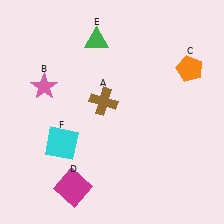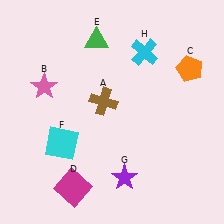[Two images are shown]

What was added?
A purple star (G), a cyan cross (H) were added in Image 2.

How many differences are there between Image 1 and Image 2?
There are 2 differences between the two images.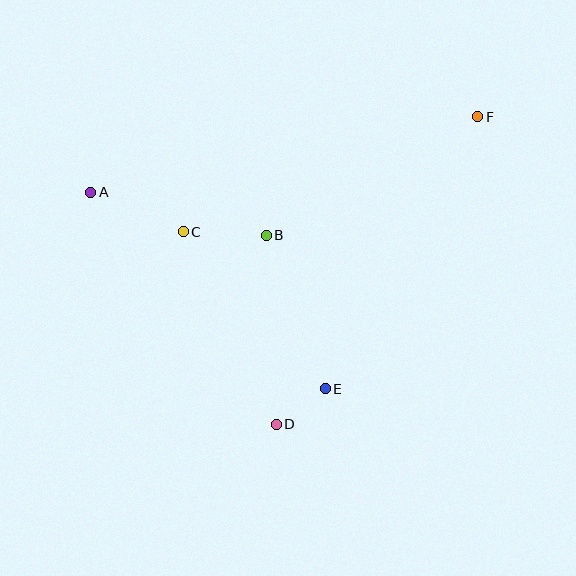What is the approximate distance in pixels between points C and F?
The distance between C and F is approximately 316 pixels.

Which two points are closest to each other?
Points D and E are closest to each other.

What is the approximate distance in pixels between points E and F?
The distance between E and F is approximately 312 pixels.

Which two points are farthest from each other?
Points A and F are farthest from each other.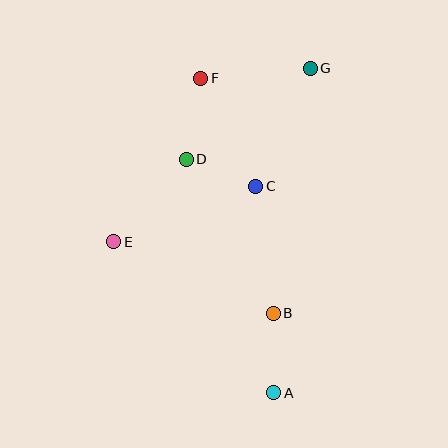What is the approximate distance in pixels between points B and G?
The distance between B and G is approximately 248 pixels.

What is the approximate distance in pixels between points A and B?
The distance between A and B is approximately 80 pixels.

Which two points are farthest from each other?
Points A and G are farthest from each other.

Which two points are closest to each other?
Points C and D are closest to each other.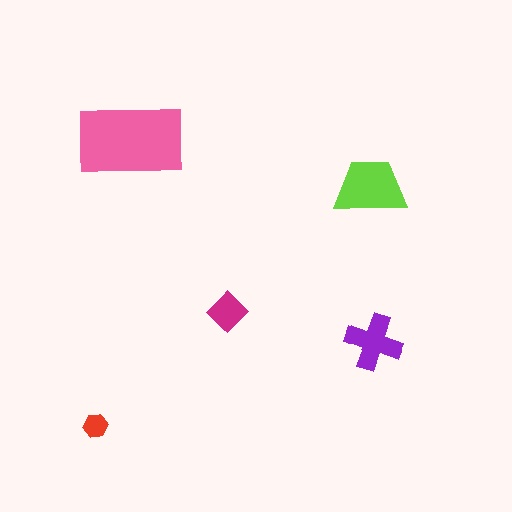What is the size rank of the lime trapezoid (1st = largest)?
2nd.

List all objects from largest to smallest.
The pink rectangle, the lime trapezoid, the purple cross, the magenta diamond, the red hexagon.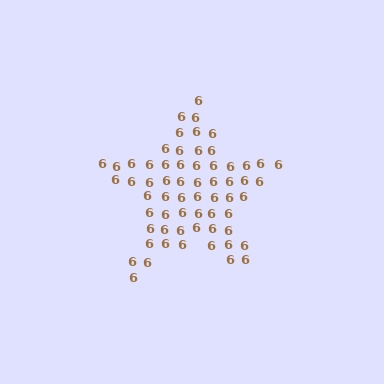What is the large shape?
The large shape is a star.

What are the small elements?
The small elements are digit 6's.